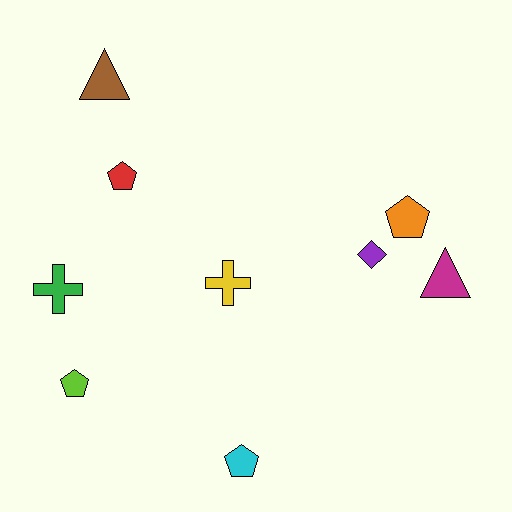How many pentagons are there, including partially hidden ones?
There are 4 pentagons.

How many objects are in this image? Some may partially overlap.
There are 9 objects.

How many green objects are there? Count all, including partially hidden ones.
There is 1 green object.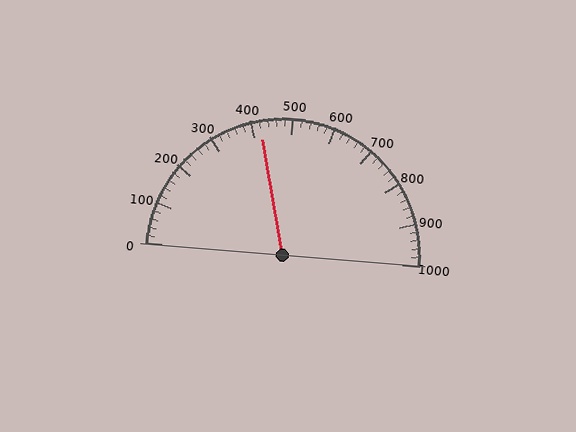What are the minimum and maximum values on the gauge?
The gauge ranges from 0 to 1000.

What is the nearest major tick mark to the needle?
The nearest major tick mark is 400.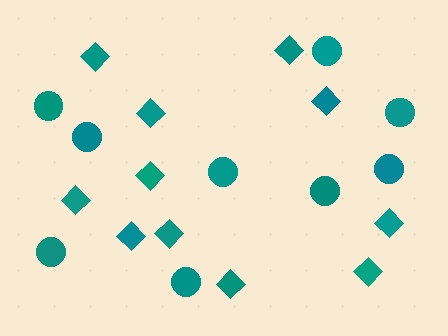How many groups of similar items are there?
There are 2 groups: one group of diamonds (11) and one group of circles (9).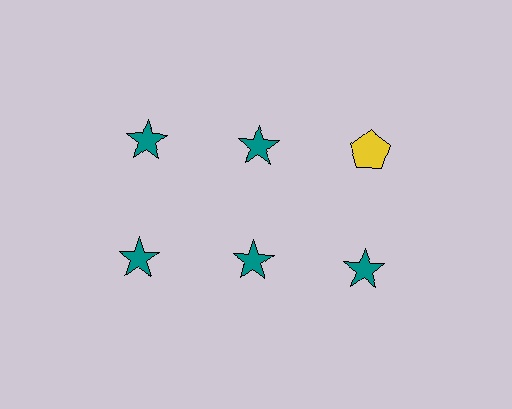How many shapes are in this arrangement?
There are 6 shapes arranged in a grid pattern.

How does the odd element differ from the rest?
It differs in both color (yellow instead of teal) and shape (pentagon instead of star).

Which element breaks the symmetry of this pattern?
The yellow pentagon in the top row, center column breaks the symmetry. All other shapes are teal stars.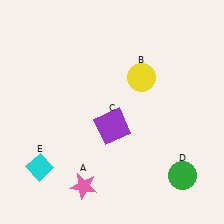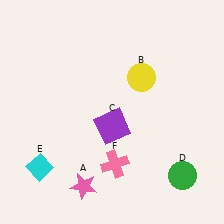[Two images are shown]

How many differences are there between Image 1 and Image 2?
There is 1 difference between the two images.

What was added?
A pink cross (F) was added in Image 2.